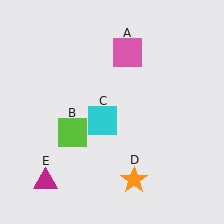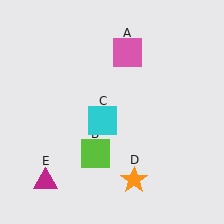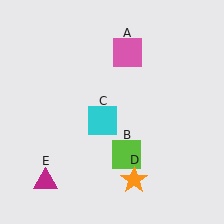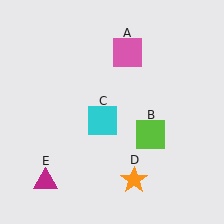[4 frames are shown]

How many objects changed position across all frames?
1 object changed position: lime square (object B).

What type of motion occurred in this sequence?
The lime square (object B) rotated counterclockwise around the center of the scene.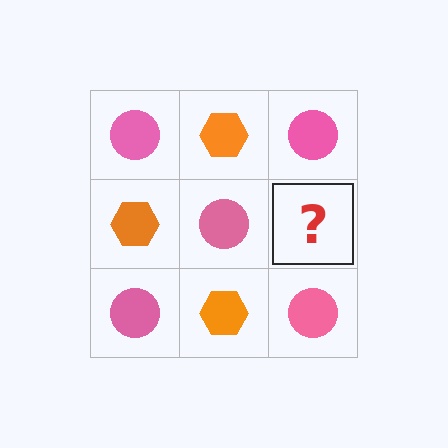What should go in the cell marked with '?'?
The missing cell should contain an orange hexagon.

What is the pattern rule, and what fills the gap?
The rule is that it alternates pink circle and orange hexagon in a checkerboard pattern. The gap should be filled with an orange hexagon.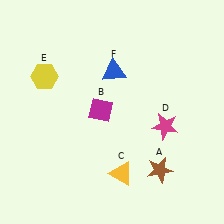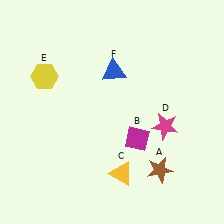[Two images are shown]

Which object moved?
The magenta diamond (B) moved right.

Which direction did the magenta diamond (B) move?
The magenta diamond (B) moved right.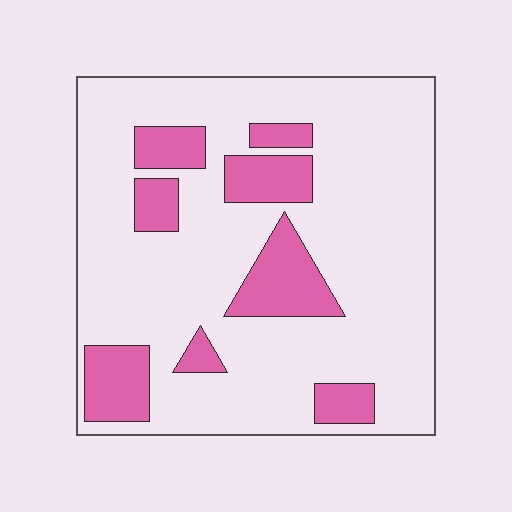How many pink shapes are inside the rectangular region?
8.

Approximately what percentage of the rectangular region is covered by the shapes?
Approximately 20%.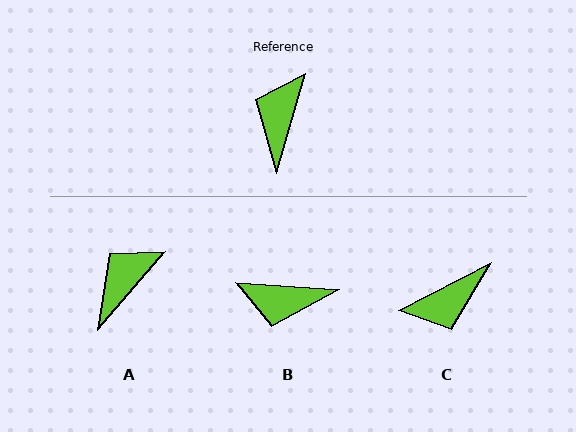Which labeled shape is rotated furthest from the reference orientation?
C, about 134 degrees away.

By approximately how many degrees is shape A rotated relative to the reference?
Approximately 25 degrees clockwise.